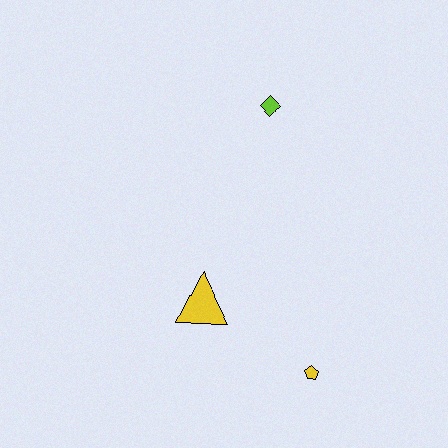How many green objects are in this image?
There are no green objects.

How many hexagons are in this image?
There are no hexagons.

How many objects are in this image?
There are 3 objects.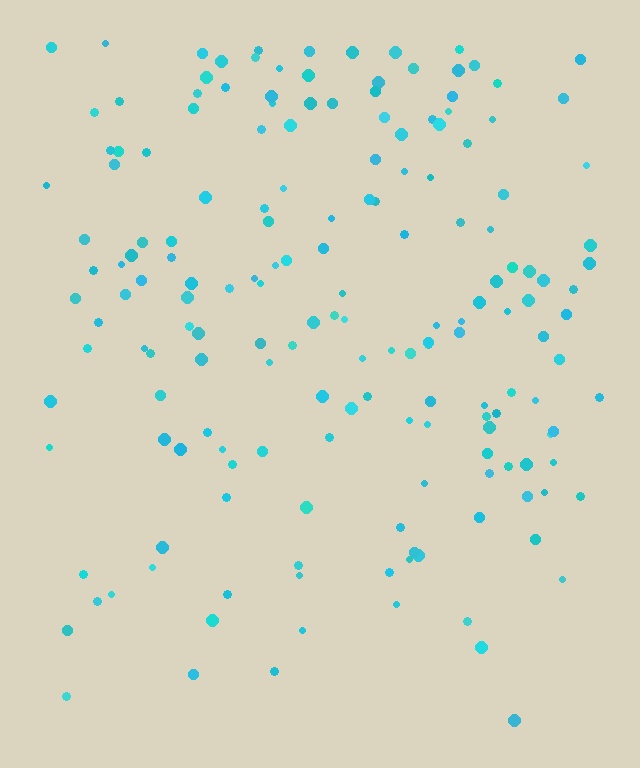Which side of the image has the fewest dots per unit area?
The bottom.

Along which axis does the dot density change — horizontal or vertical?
Vertical.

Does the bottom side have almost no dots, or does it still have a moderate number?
Still a moderate number, just noticeably fewer than the top.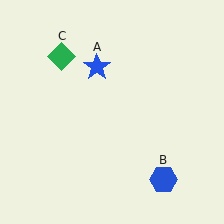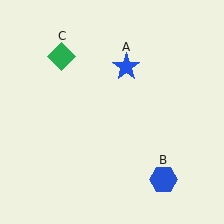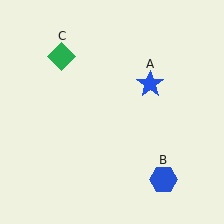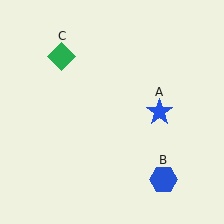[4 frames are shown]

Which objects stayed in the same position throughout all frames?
Blue hexagon (object B) and green diamond (object C) remained stationary.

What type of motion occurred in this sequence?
The blue star (object A) rotated clockwise around the center of the scene.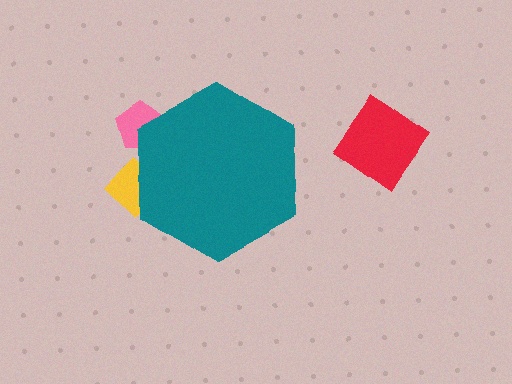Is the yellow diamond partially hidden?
Yes, the yellow diamond is partially hidden behind the teal hexagon.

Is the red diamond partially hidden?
No, the red diamond is fully visible.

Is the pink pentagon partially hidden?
Yes, the pink pentagon is partially hidden behind the teal hexagon.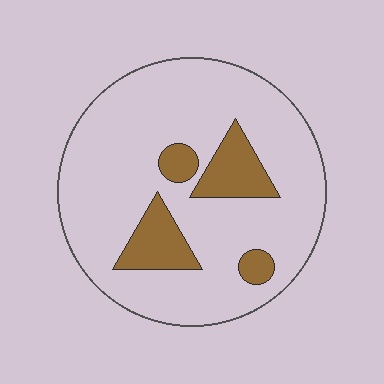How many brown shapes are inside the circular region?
4.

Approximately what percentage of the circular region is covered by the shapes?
Approximately 15%.